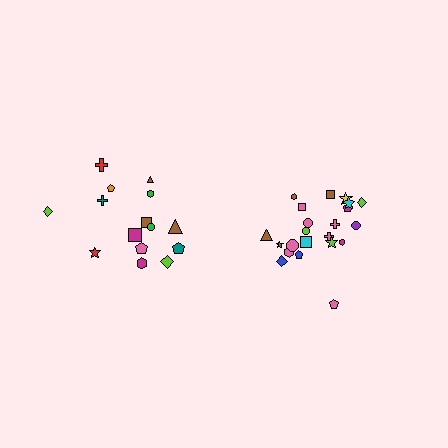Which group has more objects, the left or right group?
The right group.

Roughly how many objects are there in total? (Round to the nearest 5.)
Roughly 35 objects in total.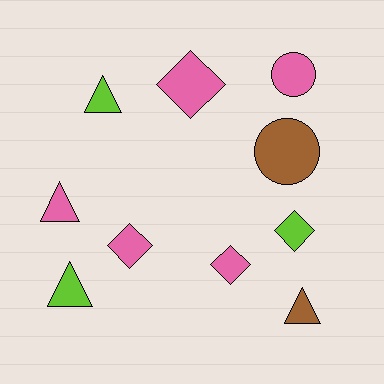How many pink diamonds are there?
There are 3 pink diamonds.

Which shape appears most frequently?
Triangle, with 4 objects.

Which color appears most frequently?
Pink, with 5 objects.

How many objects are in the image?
There are 10 objects.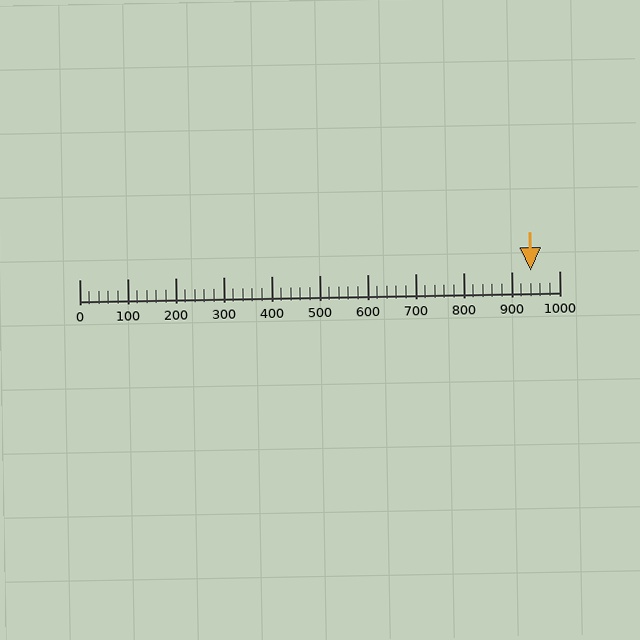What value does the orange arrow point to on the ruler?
The orange arrow points to approximately 940.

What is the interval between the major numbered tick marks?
The major tick marks are spaced 100 units apart.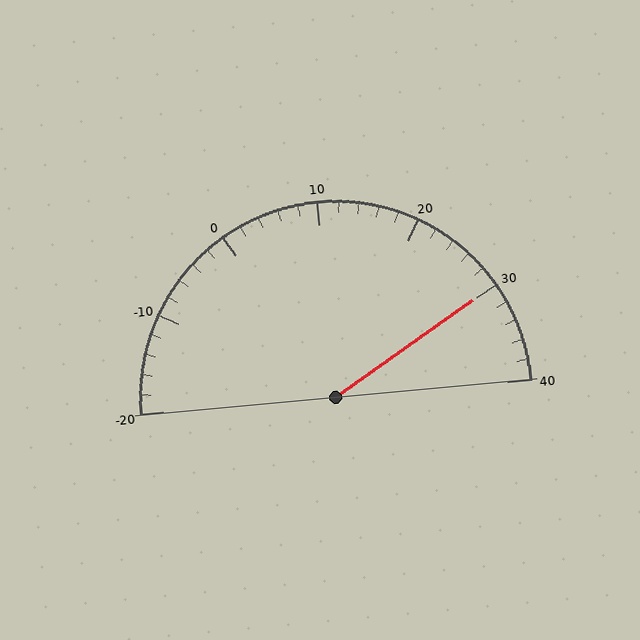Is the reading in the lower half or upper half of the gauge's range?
The reading is in the upper half of the range (-20 to 40).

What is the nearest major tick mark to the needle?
The nearest major tick mark is 30.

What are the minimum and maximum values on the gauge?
The gauge ranges from -20 to 40.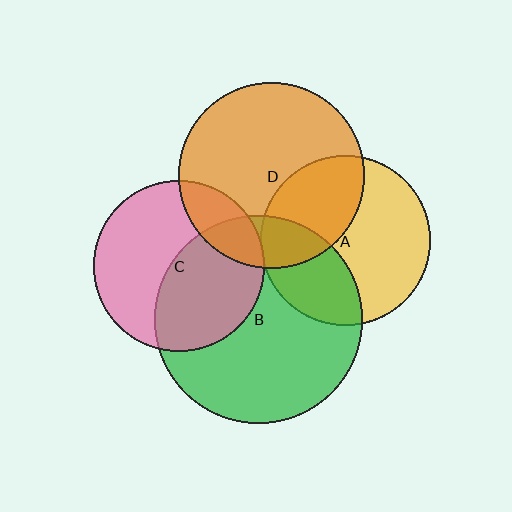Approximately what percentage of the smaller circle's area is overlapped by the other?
Approximately 20%.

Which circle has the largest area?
Circle B (green).